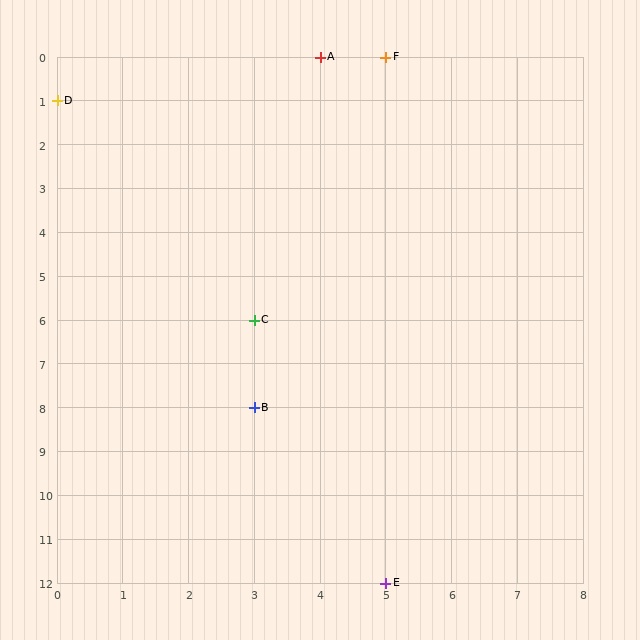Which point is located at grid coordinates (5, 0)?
Point F is at (5, 0).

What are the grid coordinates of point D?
Point D is at grid coordinates (0, 1).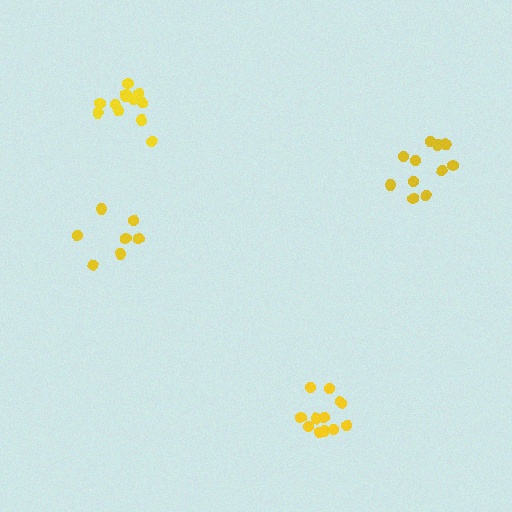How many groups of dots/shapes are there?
There are 4 groups.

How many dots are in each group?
Group 1: 7 dots, Group 2: 11 dots, Group 3: 12 dots, Group 4: 12 dots (42 total).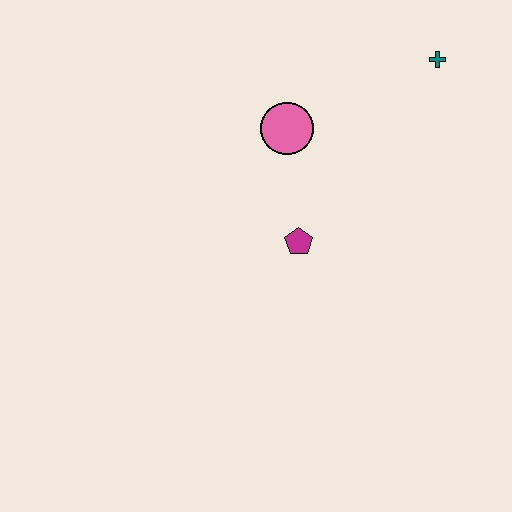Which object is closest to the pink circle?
The magenta pentagon is closest to the pink circle.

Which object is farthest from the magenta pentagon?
The teal cross is farthest from the magenta pentagon.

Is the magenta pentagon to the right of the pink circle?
Yes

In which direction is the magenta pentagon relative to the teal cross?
The magenta pentagon is below the teal cross.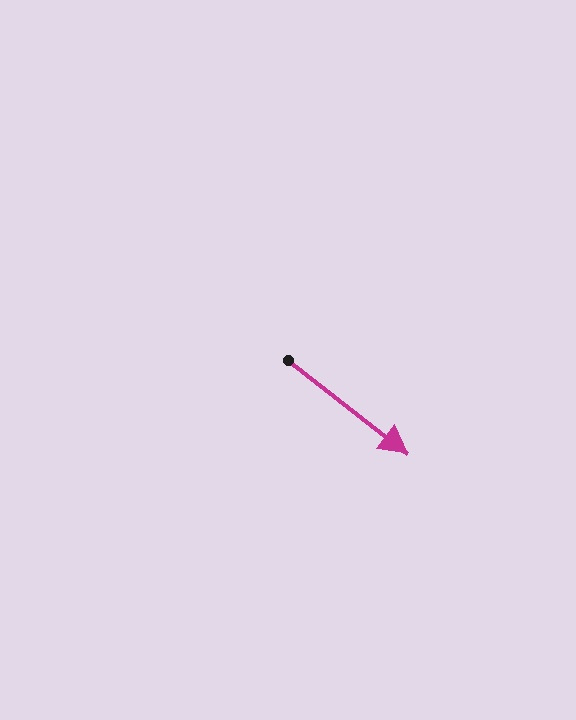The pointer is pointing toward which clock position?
Roughly 4 o'clock.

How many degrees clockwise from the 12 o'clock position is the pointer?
Approximately 128 degrees.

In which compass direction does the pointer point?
Southeast.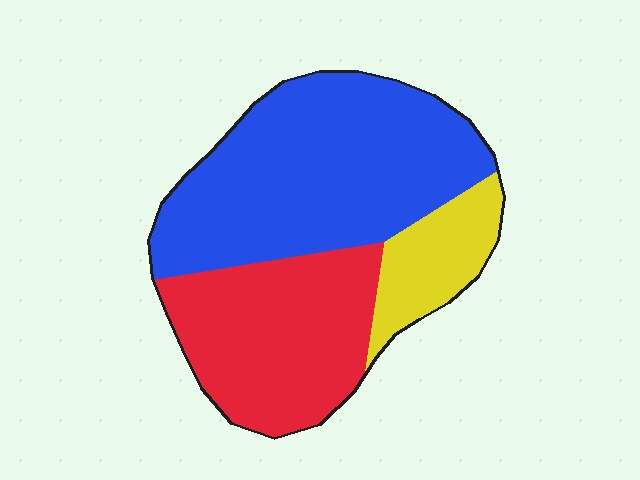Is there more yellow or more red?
Red.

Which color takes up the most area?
Blue, at roughly 50%.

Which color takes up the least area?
Yellow, at roughly 15%.